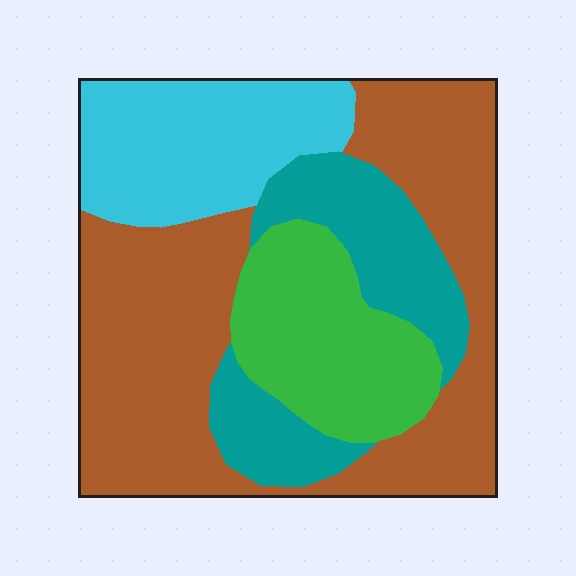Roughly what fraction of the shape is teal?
Teal takes up less than a quarter of the shape.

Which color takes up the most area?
Brown, at roughly 45%.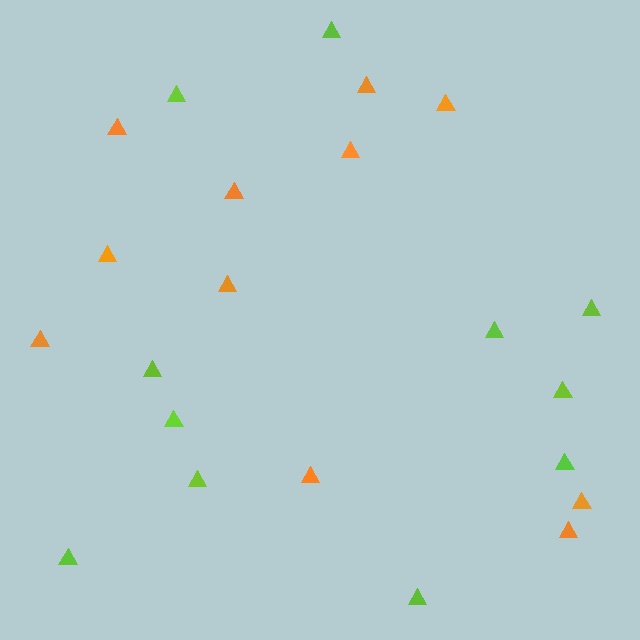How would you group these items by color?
There are 2 groups: one group of orange triangles (11) and one group of lime triangles (11).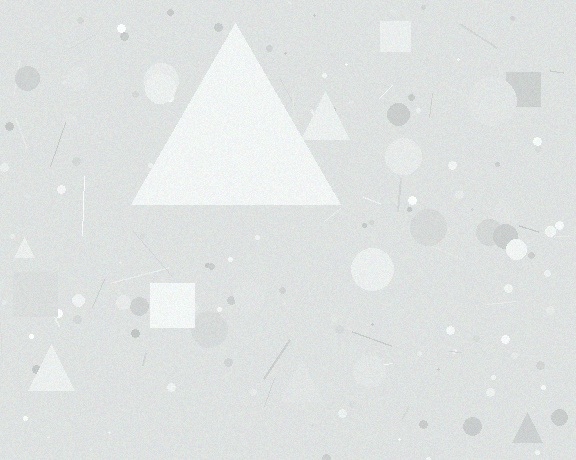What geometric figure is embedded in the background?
A triangle is embedded in the background.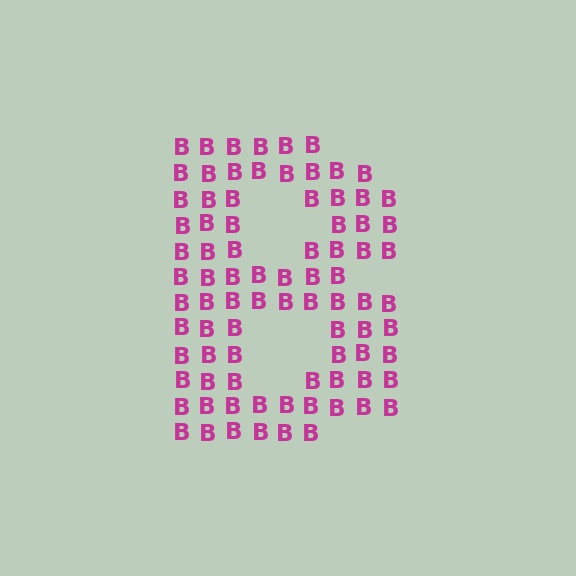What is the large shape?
The large shape is the letter B.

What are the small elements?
The small elements are letter B's.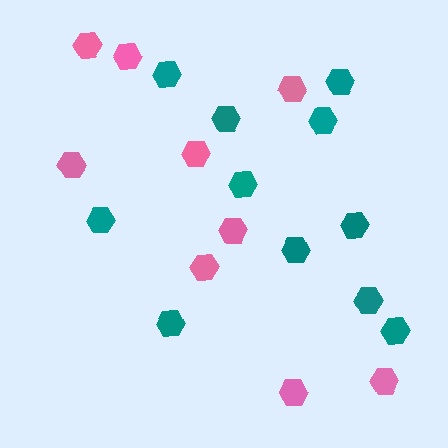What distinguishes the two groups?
There are 2 groups: one group of teal hexagons (11) and one group of pink hexagons (9).